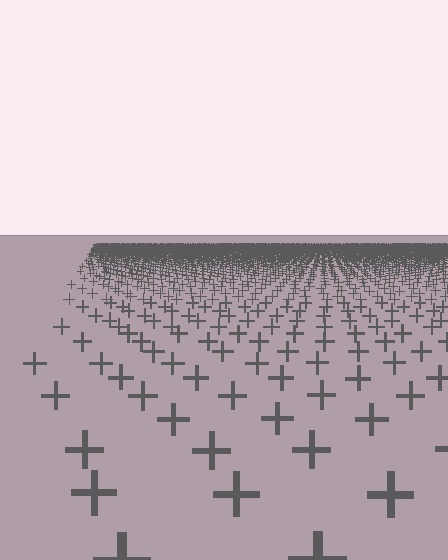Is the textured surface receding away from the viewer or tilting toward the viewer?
The surface is receding away from the viewer. Texture elements get smaller and denser toward the top.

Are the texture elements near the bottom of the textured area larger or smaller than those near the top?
Larger. Near the bottom, elements are closer to the viewer and appear at a bigger on-screen size.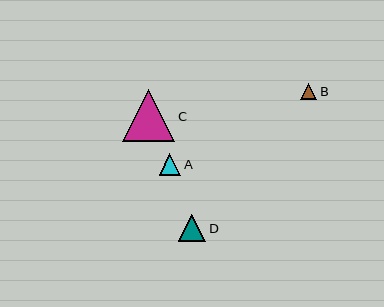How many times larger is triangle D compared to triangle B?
Triangle D is approximately 1.7 times the size of triangle B.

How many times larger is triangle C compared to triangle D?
Triangle C is approximately 1.9 times the size of triangle D.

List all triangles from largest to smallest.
From largest to smallest: C, D, A, B.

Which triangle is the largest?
Triangle C is the largest with a size of approximately 52 pixels.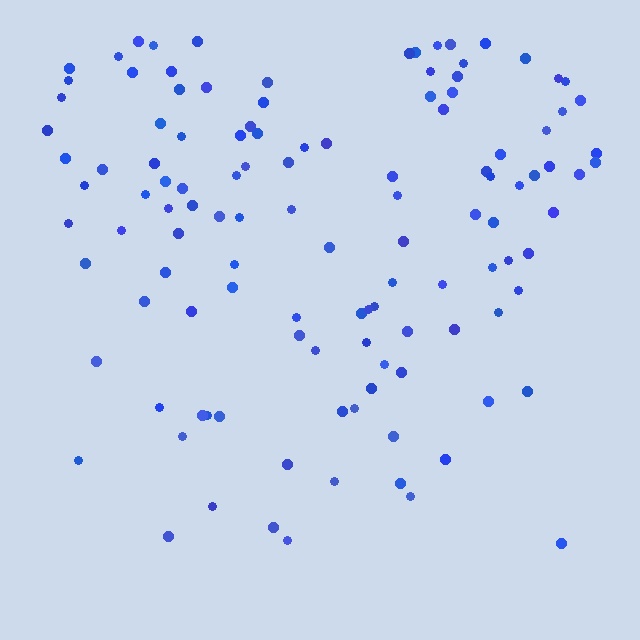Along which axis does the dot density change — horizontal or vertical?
Vertical.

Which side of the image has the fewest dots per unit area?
The bottom.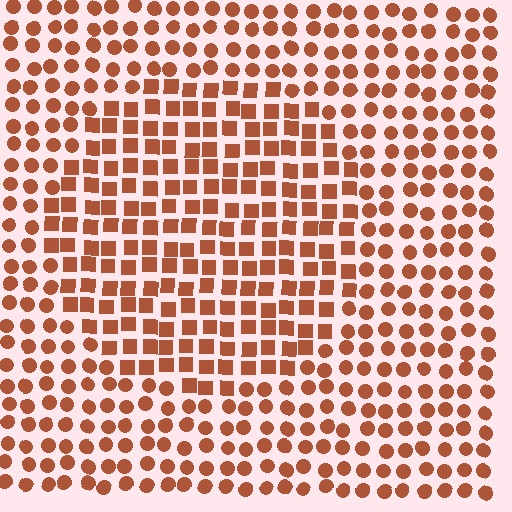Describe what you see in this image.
The image is filled with small brown elements arranged in a uniform grid. A circle-shaped region contains squares, while the surrounding area contains circles. The boundary is defined purely by the change in element shape.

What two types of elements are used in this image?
The image uses squares inside the circle region and circles outside it.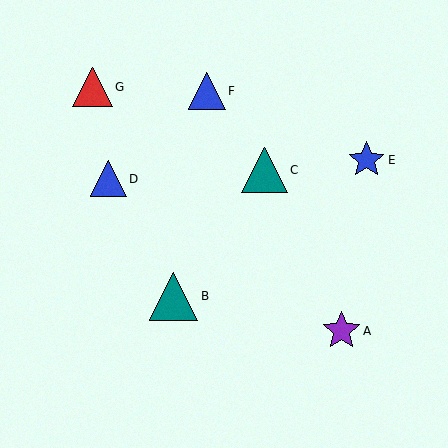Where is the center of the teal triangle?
The center of the teal triangle is at (264, 170).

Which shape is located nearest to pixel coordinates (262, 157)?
The teal triangle (labeled C) at (264, 170) is nearest to that location.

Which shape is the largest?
The teal triangle (labeled B) is the largest.